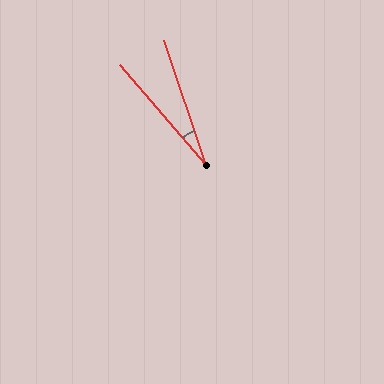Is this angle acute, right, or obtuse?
It is acute.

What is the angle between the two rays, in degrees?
Approximately 22 degrees.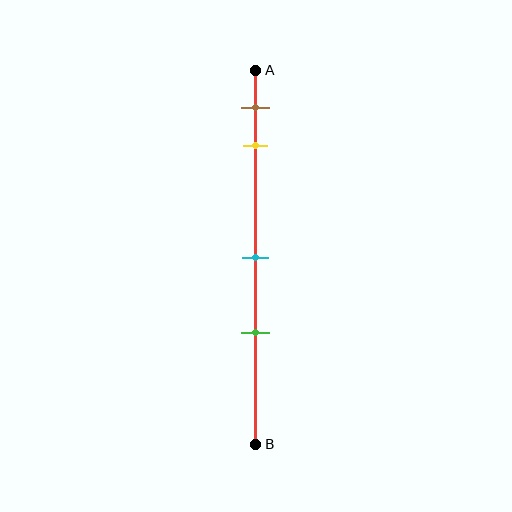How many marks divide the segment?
There are 4 marks dividing the segment.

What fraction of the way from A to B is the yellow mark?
The yellow mark is approximately 20% (0.2) of the way from A to B.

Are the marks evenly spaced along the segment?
No, the marks are not evenly spaced.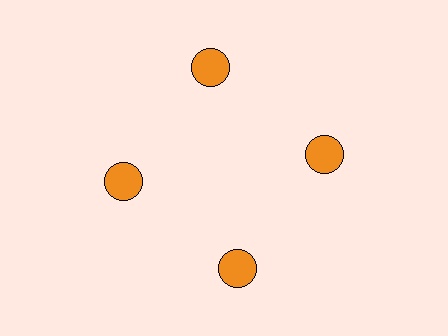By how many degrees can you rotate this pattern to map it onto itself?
The pattern maps onto itself every 90 degrees of rotation.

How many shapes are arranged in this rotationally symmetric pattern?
There are 4 shapes, arranged in 4 groups of 1.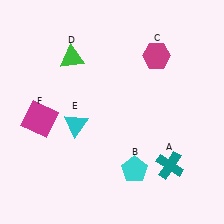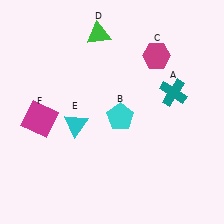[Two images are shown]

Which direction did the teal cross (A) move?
The teal cross (A) moved up.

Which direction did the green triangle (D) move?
The green triangle (D) moved right.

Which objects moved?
The objects that moved are: the teal cross (A), the cyan pentagon (B), the green triangle (D).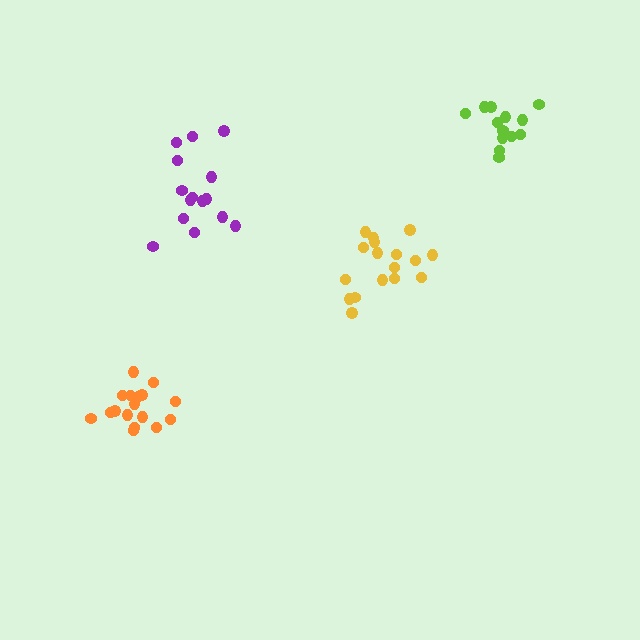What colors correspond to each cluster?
The clusters are colored: purple, yellow, orange, lime.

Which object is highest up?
The lime cluster is topmost.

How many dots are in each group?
Group 1: 15 dots, Group 2: 17 dots, Group 3: 17 dots, Group 4: 13 dots (62 total).